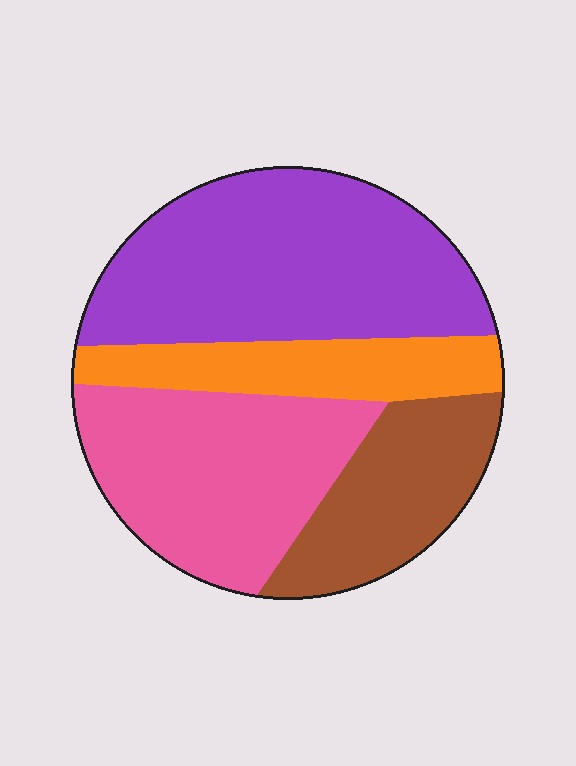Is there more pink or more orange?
Pink.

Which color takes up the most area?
Purple, at roughly 40%.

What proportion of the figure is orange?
Orange takes up about one sixth (1/6) of the figure.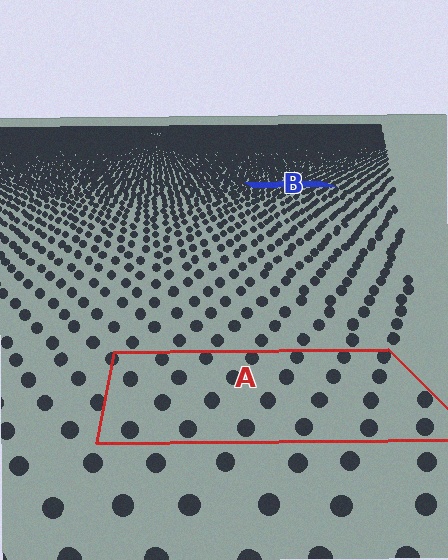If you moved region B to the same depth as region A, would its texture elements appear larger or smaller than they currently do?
They would appear larger. At a closer depth, the same texture elements are projected at a bigger on-screen size.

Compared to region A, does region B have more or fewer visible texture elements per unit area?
Region B has more texture elements per unit area — they are packed more densely because it is farther away.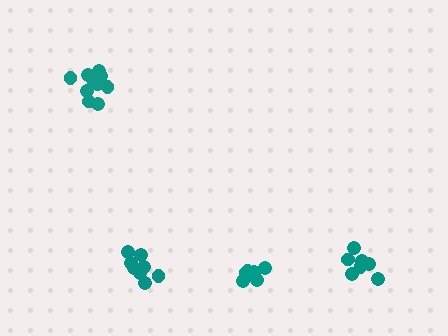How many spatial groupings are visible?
There are 4 spatial groupings.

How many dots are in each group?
Group 1: 12 dots, Group 2: 8 dots, Group 3: 8 dots, Group 4: 8 dots (36 total).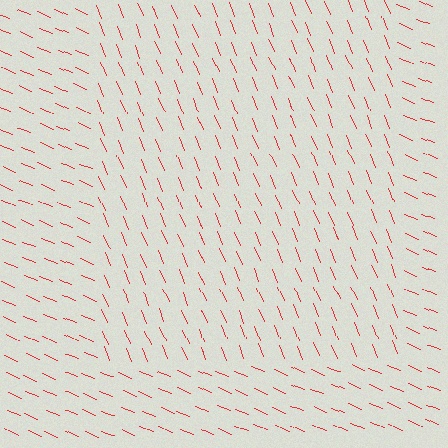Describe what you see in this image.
The image is filled with small red line segments. A rectangle region in the image has lines oriented differently from the surrounding lines, creating a visible texture boundary.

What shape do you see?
I see a rectangle.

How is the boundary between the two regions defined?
The boundary is defined purely by a change in line orientation (approximately 45 degrees difference). All lines are the same color and thickness.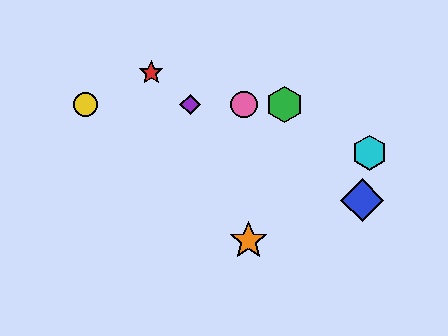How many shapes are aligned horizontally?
4 shapes (the green hexagon, the yellow circle, the purple diamond, the pink circle) are aligned horizontally.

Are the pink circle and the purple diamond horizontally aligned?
Yes, both are at y≈104.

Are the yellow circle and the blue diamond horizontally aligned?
No, the yellow circle is at y≈104 and the blue diamond is at y≈200.